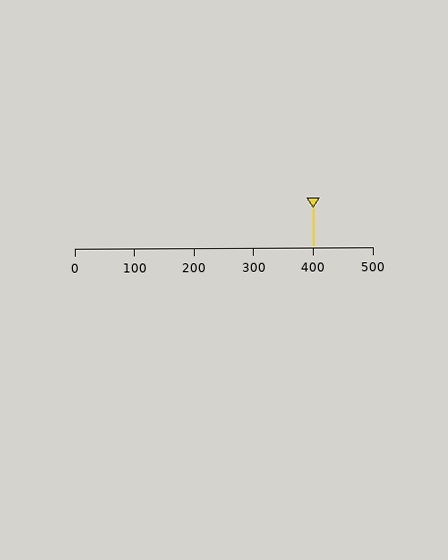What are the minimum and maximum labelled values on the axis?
The axis runs from 0 to 500.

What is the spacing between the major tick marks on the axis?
The major ticks are spaced 100 apart.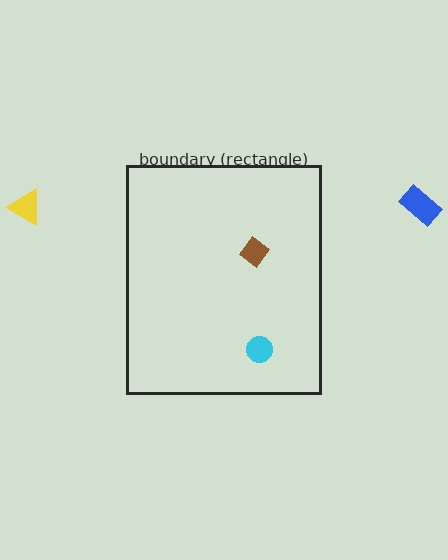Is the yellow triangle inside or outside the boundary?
Outside.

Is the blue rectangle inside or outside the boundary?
Outside.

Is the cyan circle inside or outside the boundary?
Inside.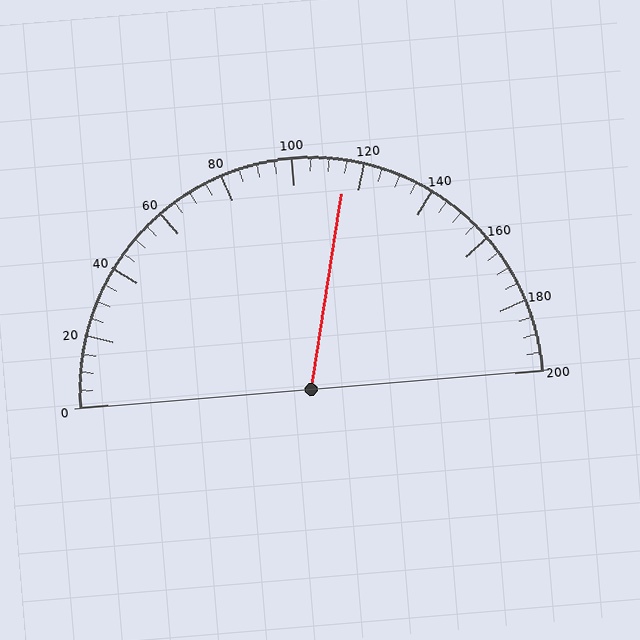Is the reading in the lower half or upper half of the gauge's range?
The reading is in the upper half of the range (0 to 200).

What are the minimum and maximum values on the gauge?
The gauge ranges from 0 to 200.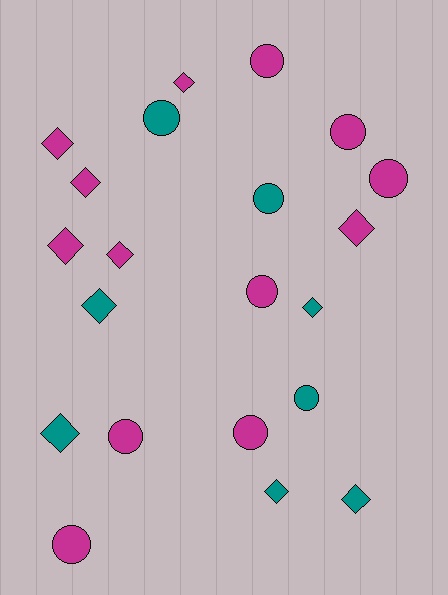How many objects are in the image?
There are 21 objects.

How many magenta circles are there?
There are 7 magenta circles.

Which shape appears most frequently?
Diamond, with 11 objects.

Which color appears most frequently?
Magenta, with 13 objects.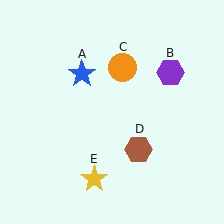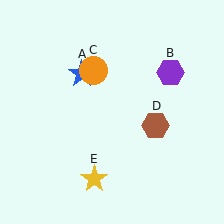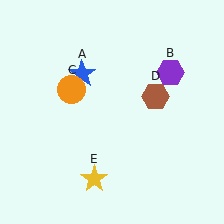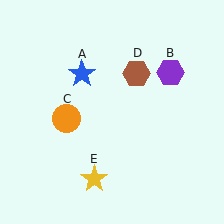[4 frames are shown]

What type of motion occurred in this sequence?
The orange circle (object C), brown hexagon (object D) rotated counterclockwise around the center of the scene.